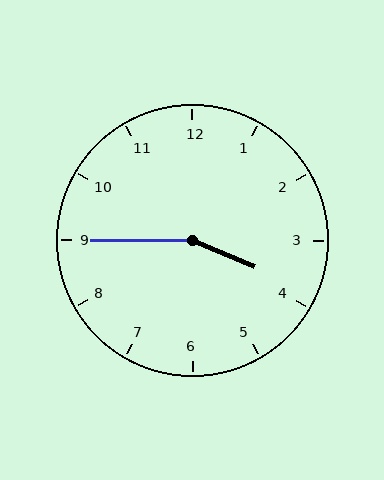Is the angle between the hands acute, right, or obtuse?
It is obtuse.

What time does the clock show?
3:45.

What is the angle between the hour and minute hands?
Approximately 158 degrees.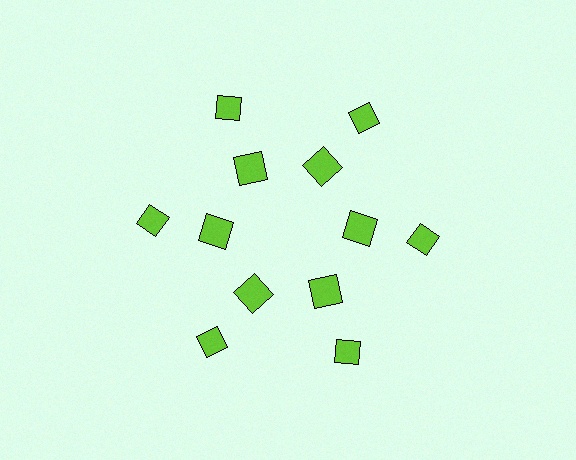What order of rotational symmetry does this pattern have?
This pattern has 6-fold rotational symmetry.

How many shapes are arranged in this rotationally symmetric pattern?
There are 12 shapes, arranged in 6 groups of 2.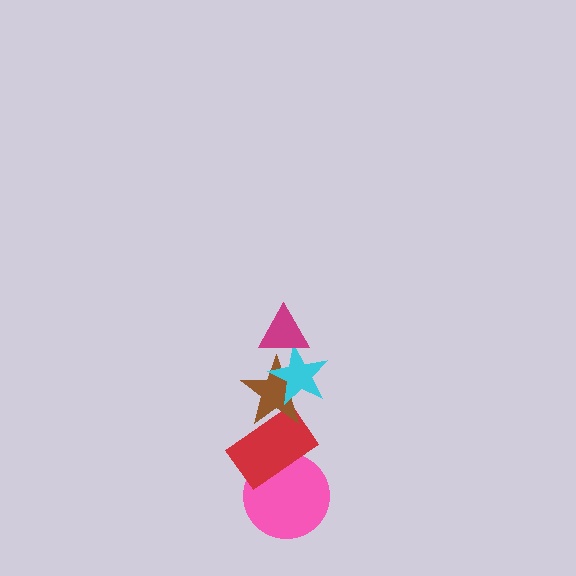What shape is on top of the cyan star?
The magenta triangle is on top of the cyan star.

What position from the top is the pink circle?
The pink circle is 5th from the top.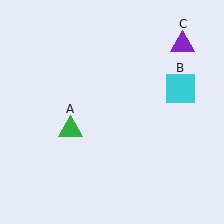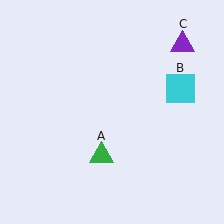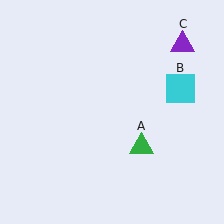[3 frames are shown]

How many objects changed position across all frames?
1 object changed position: green triangle (object A).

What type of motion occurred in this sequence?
The green triangle (object A) rotated counterclockwise around the center of the scene.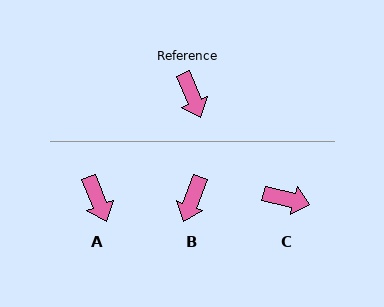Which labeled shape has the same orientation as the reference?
A.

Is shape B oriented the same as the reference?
No, it is off by about 43 degrees.